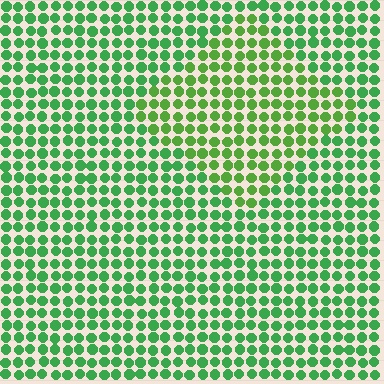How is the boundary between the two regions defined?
The boundary is defined purely by a slight shift in hue (about 24 degrees). Spacing, size, and orientation are identical on both sides.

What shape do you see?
I see a diamond.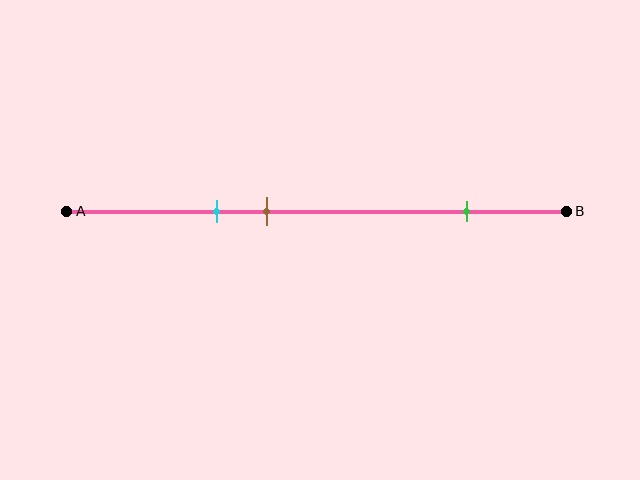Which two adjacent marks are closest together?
The cyan and brown marks are the closest adjacent pair.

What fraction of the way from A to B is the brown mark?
The brown mark is approximately 40% (0.4) of the way from A to B.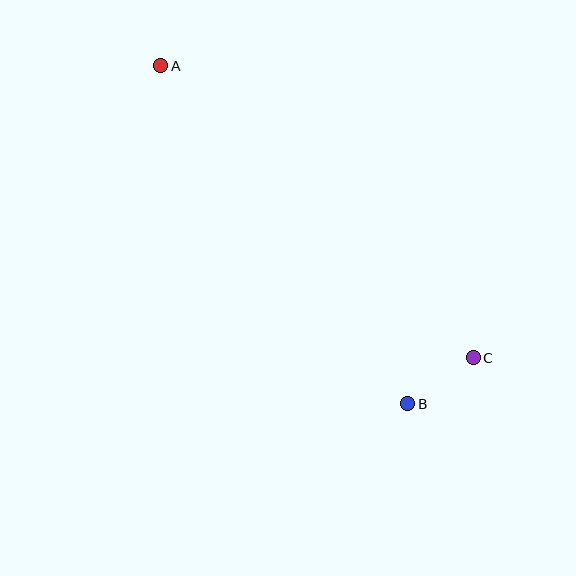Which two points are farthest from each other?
Points A and C are farthest from each other.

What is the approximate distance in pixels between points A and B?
The distance between A and B is approximately 419 pixels.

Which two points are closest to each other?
Points B and C are closest to each other.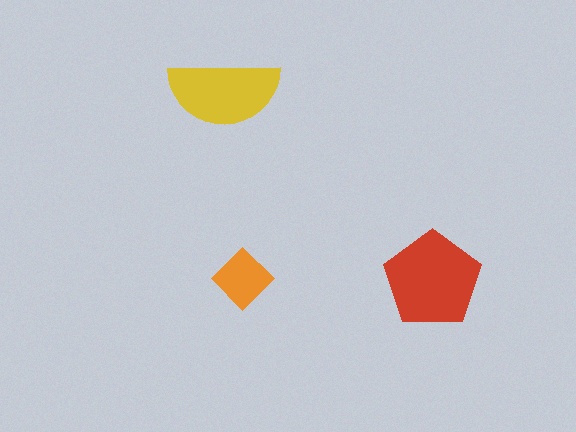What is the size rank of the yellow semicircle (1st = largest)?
2nd.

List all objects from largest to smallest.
The red pentagon, the yellow semicircle, the orange diamond.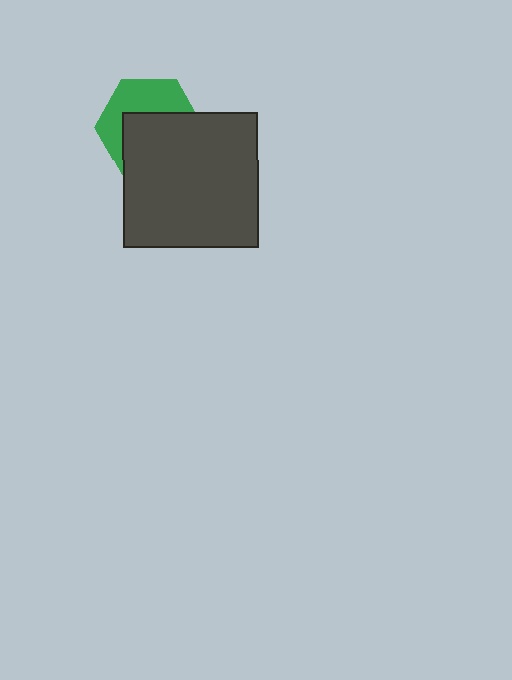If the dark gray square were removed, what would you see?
You would see the complete green hexagon.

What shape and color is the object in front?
The object in front is a dark gray square.